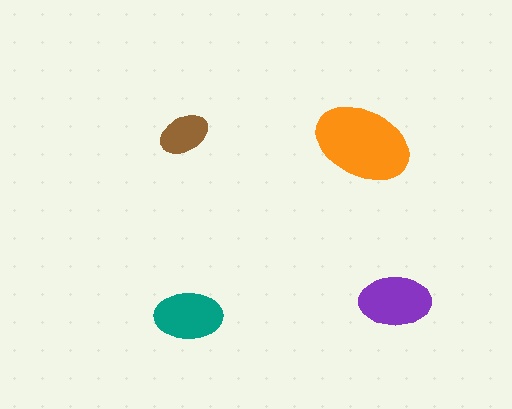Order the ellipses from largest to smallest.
the orange one, the purple one, the teal one, the brown one.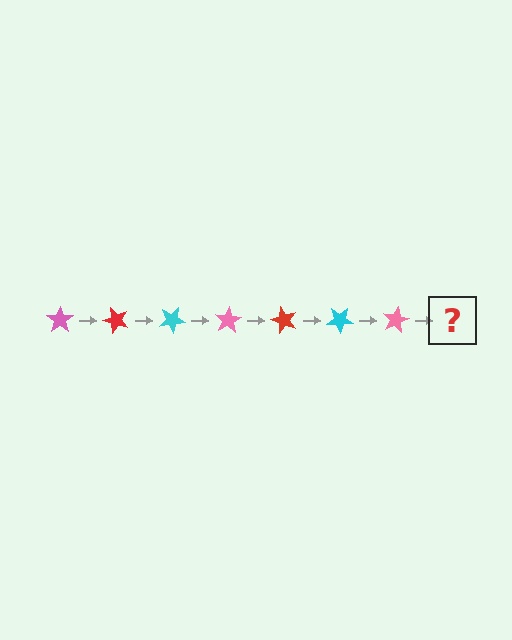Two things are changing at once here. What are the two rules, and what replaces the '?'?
The two rules are that it rotates 50 degrees each step and the color cycles through pink, red, and cyan. The '?' should be a red star, rotated 350 degrees from the start.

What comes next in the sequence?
The next element should be a red star, rotated 350 degrees from the start.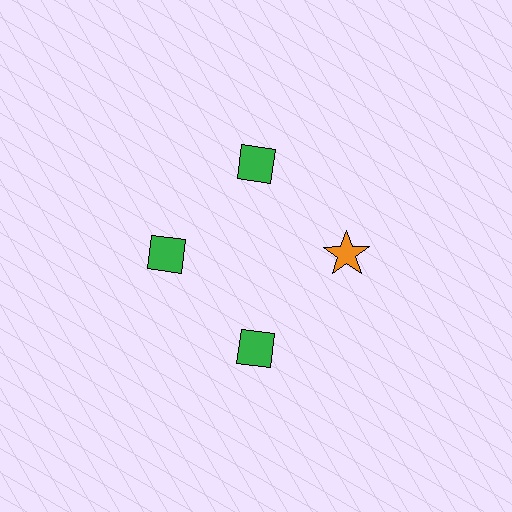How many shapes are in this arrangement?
There are 4 shapes arranged in a ring pattern.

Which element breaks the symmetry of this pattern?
The orange star at roughly the 3 o'clock position breaks the symmetry. All other shapes are green diamonds.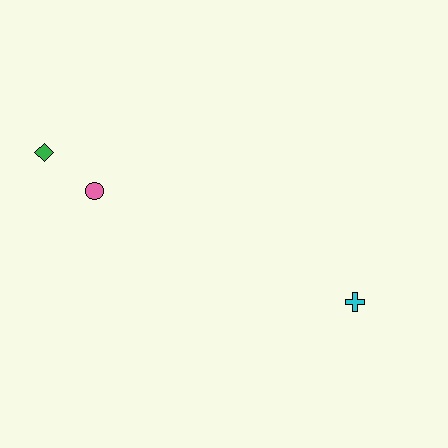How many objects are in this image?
There are 3 objects.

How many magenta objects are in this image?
There are no magenta objects.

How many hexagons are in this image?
There are no hexagons.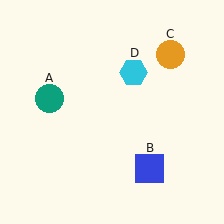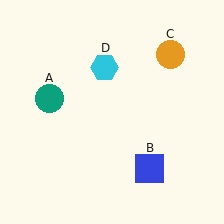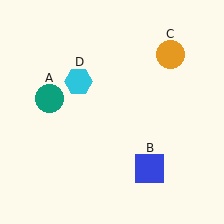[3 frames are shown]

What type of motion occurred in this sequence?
The cyan hexagon (object D) rotated counterclockwise around the center of the scene.